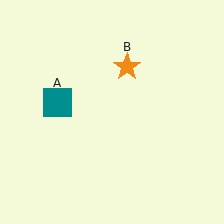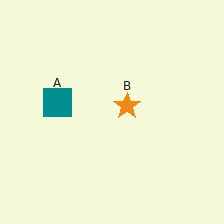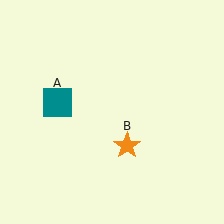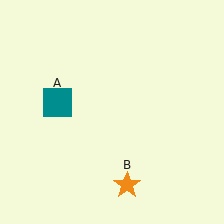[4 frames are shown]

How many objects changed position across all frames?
1 object changed position: orange star (object B).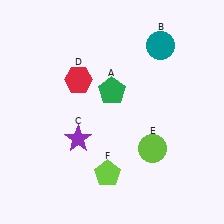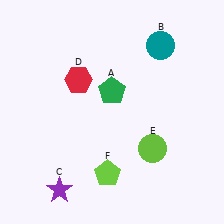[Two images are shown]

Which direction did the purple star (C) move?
The purple star (C) moved down.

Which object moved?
The purple star (C) moved down.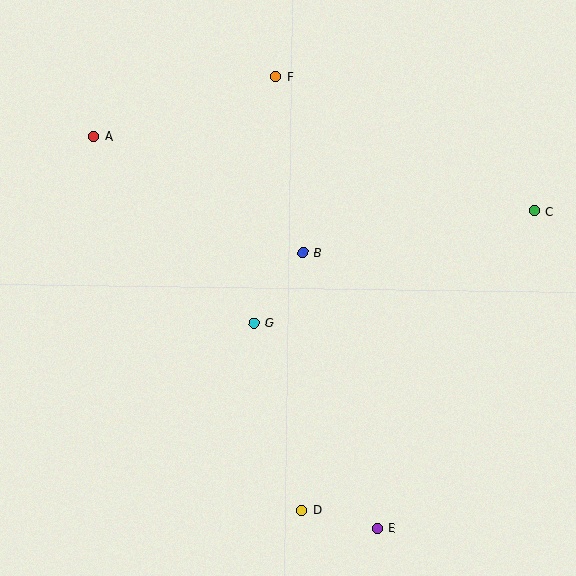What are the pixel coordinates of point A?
Point A is at (94, 136).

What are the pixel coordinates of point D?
Point D is at (302, 511).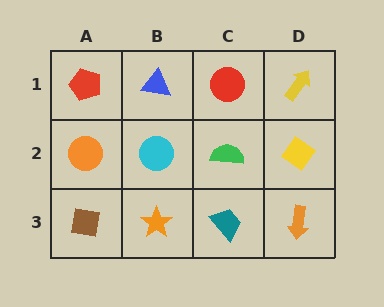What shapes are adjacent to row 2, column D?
A yellow arrow (row 1, column D), an orange arrow (row 3, column D), a green semicircle (row 2, column C).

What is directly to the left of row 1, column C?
A blue triangle.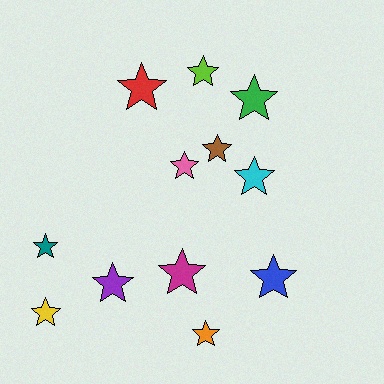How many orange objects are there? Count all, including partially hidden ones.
There is 1 orange object.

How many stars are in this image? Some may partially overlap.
There are 12 stars.